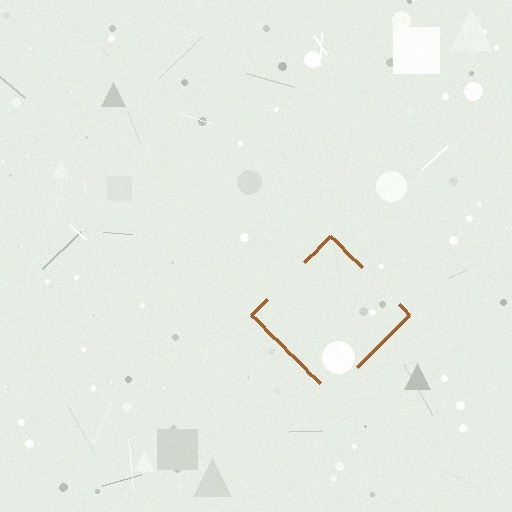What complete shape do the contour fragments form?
The contour fragments form a diamond.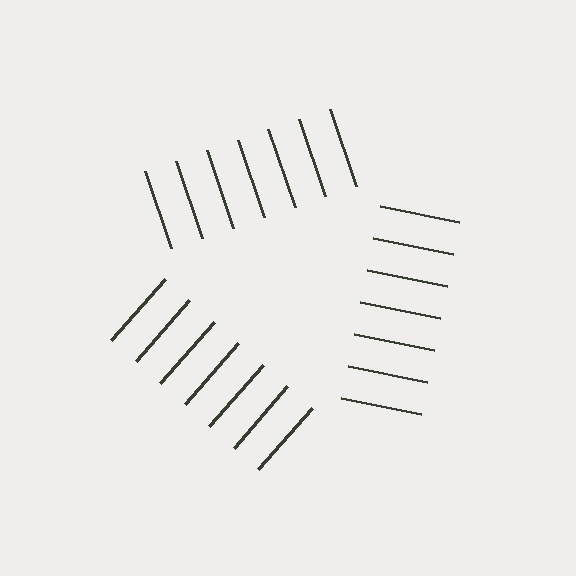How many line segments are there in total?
21 — 7 along each of the 3 edges.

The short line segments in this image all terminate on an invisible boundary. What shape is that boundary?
An illusory triangle — the line segments terminate on its edges but no continuous stroke is drawn.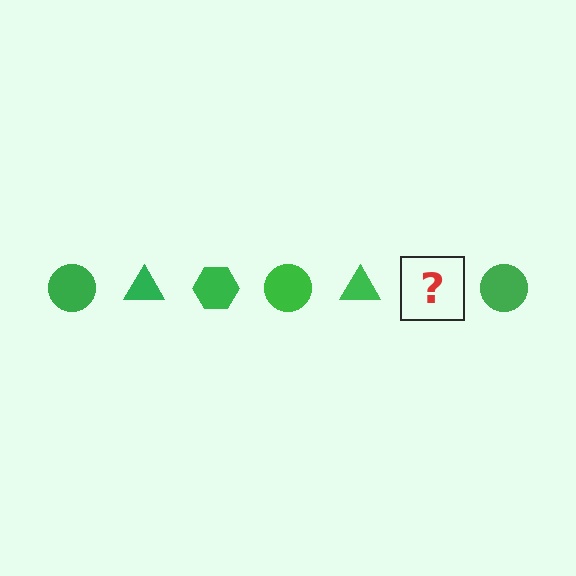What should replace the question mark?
The question mark should be replaced with a green hexagon.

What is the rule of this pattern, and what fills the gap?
The rule is that the pattern cycles through circle, triangle, hexagon shapes in green. The gap should be filled with a green hexagon.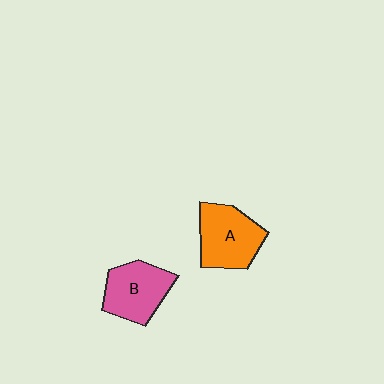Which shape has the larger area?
Shape A (orange).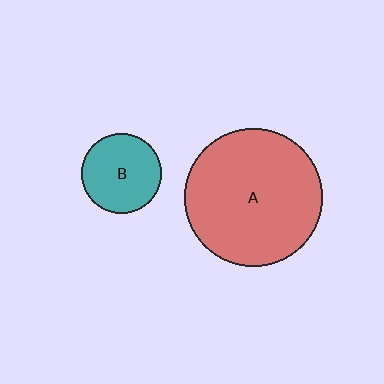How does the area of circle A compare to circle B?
Approximately 3.0 times.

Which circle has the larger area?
Circle A (red).